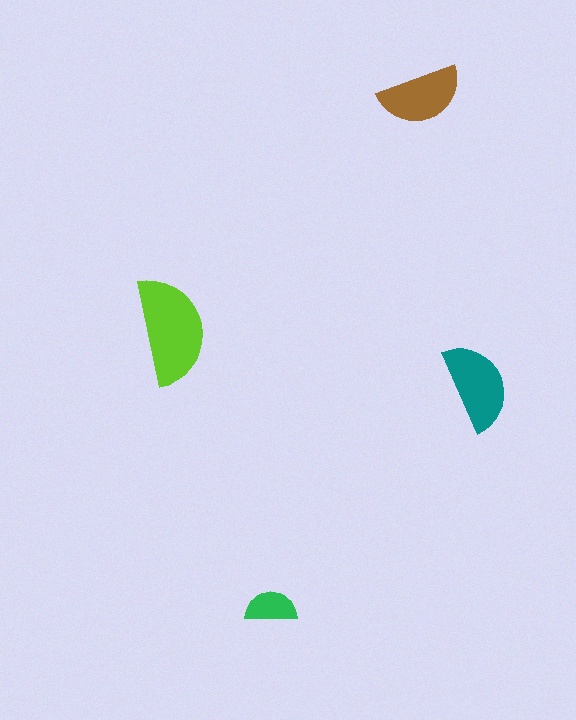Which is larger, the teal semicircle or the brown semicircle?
The teal one.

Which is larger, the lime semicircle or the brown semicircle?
The lime one.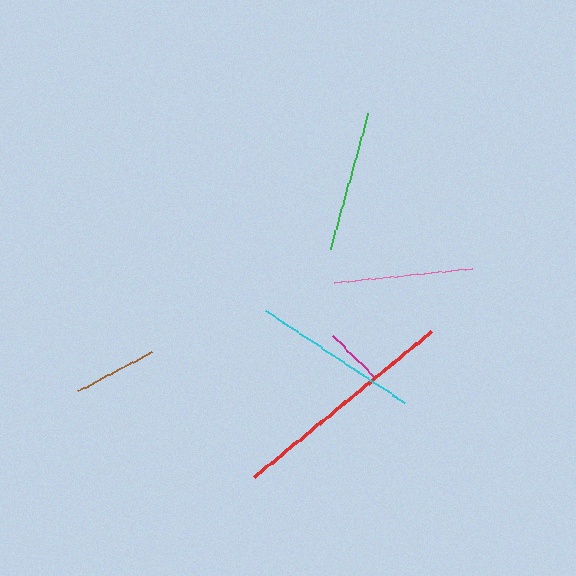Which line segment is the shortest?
The magenta line is the shortest at approximately 61 pixels.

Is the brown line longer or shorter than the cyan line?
The cyan line is longer than the brown line.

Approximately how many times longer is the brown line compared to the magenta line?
The brown line is approximately 1.4 times the length of the magenta line.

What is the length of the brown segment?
The brown segment is approximately 83 pixels long.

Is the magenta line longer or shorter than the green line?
The green line is longer than the magenta line.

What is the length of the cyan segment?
The cyan segment is approximately 167 pixels long.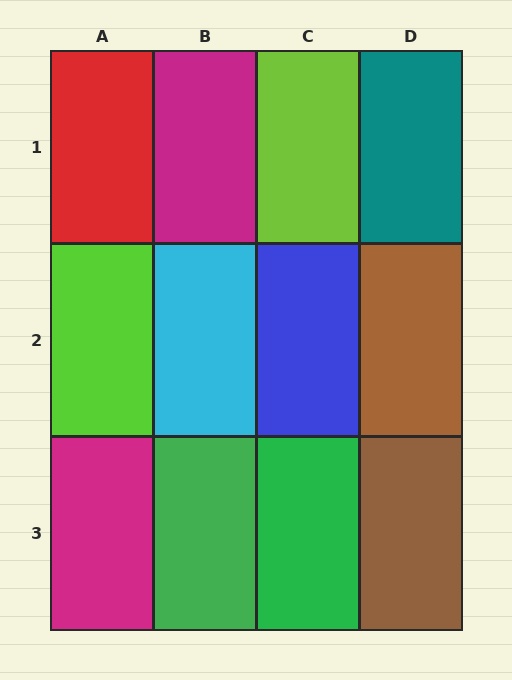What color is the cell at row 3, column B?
Green.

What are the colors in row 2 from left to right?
Lime, cyan, blue, brown.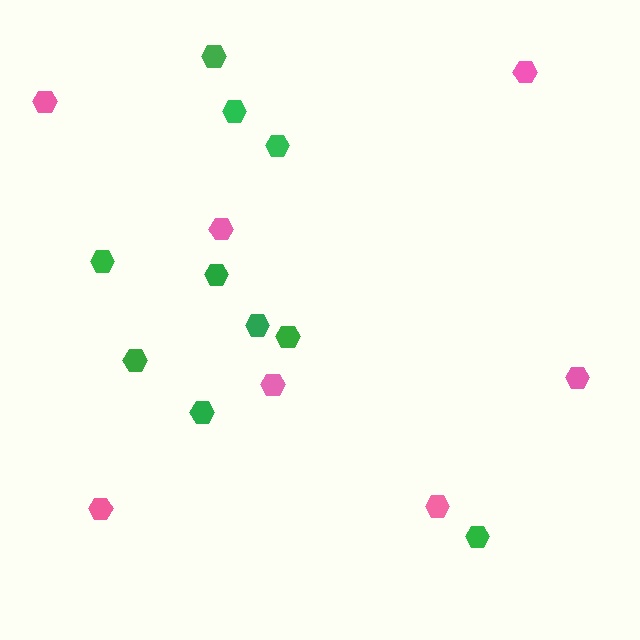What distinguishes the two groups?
There are 2 groups: one group of pink hexagons (7) and one group of green hexagons (10).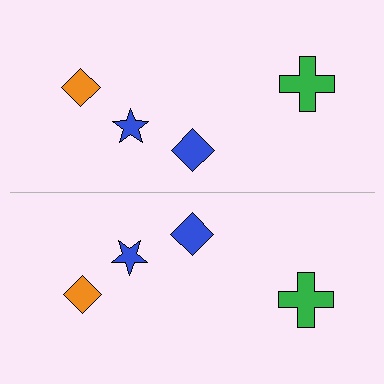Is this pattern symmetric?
Yes, this pattern has bilateral (reflection) symmetry.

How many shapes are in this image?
There are 8 shapes in this image.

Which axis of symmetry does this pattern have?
The pattern has a horizontal axis of symmetry running through the center of the image.